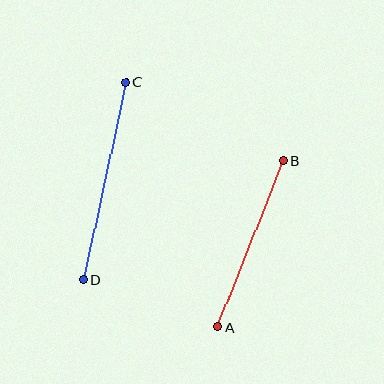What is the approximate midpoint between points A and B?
The midpoint is at approximately (251, 244) pixels.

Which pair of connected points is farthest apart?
Points C and D are farthest apart.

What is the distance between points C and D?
The distance is approximately 202 pixels.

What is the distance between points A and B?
The distance is approximately 179 pixels.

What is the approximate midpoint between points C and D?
The midpoint is at approximately (104, 181) pixels.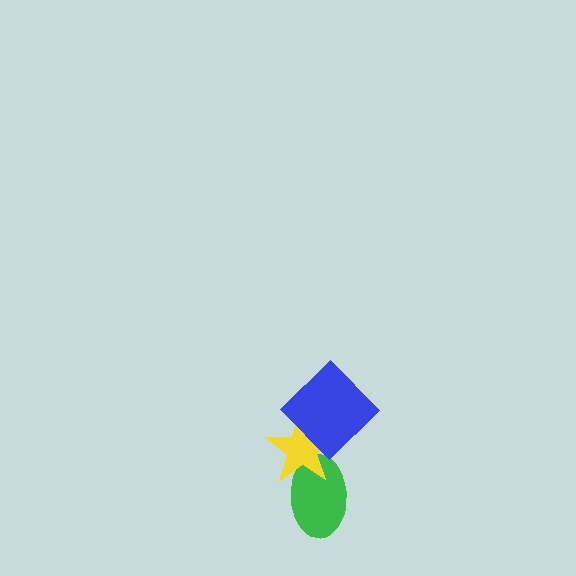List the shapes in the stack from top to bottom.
From top to bottom: the blue diamond, the yellow star, the green ellipse.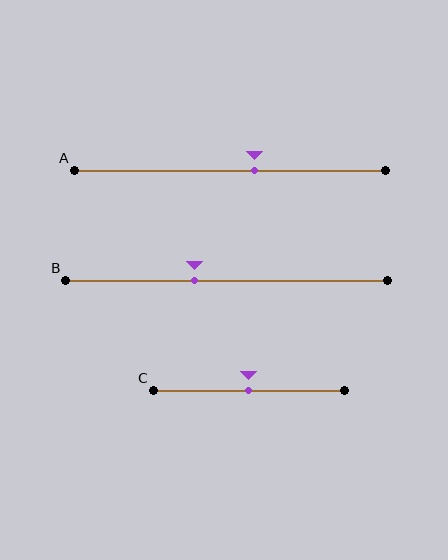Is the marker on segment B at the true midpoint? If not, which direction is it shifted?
No, the marker on segment B is shifted to the left by about 10% of the segment length.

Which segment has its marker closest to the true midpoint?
Segment C has its marker closest to the true midpoint.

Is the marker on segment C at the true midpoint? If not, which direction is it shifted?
Yes, the marker on segment C is at the true midpoint.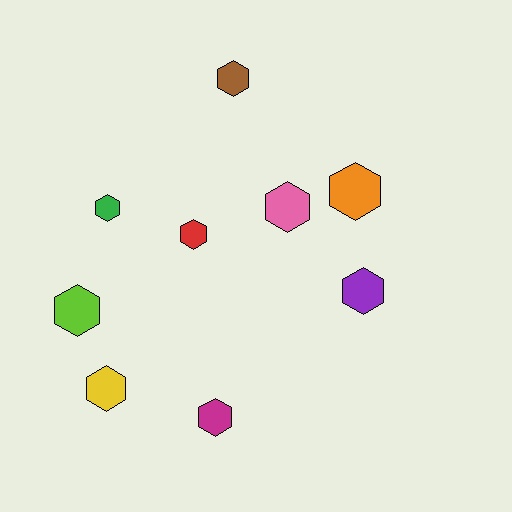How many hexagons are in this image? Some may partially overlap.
There are 9 hexagons.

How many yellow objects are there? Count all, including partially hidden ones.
There is 1 yellow object.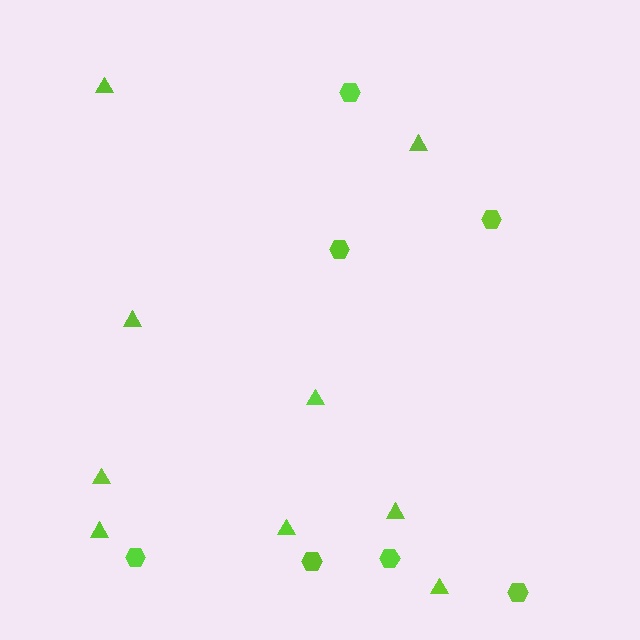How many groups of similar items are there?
There are 2 groups: one group of triangles (9) and one group of hexagons (7).